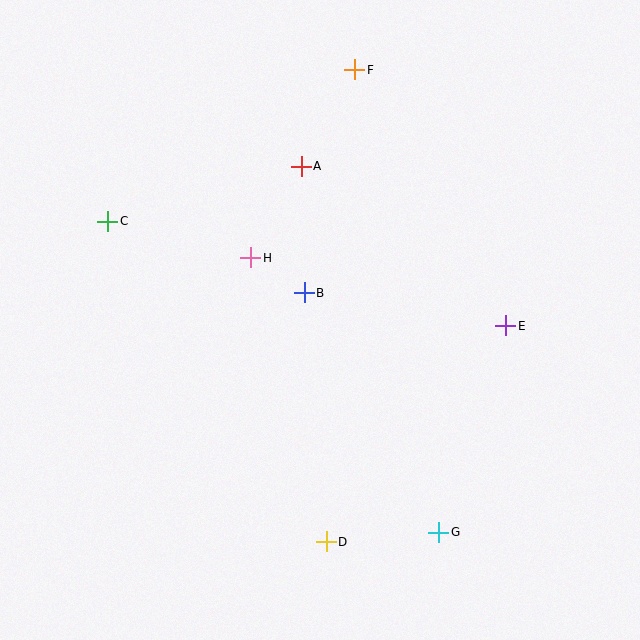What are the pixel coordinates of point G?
Point G is at (439, 532).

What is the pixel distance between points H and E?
The distance between H and E is 264 pixels.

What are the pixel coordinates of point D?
Point D is at (326, 542).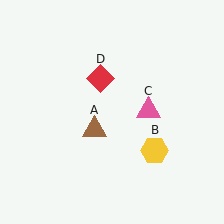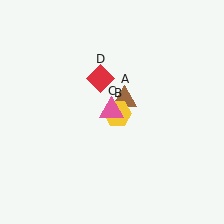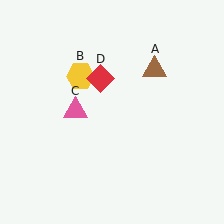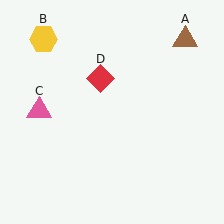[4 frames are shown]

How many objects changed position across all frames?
3 objects changed position: brown triangle (object A), yellow hexagon (object B), pink triangle (object C).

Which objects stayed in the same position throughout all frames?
Red diamond (object D) remained stationary.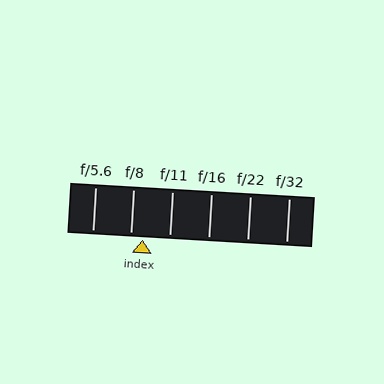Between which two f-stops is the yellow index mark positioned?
The index mark is between f/8 and f/11.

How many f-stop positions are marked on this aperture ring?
There are 6 f-stop positions marked.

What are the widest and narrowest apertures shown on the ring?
The widest aperture shown is f/5.6 and the narrowest is f/32.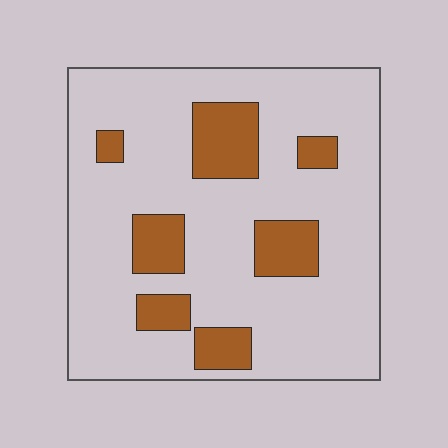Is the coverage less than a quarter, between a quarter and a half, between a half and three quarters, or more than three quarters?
Less than a quarter.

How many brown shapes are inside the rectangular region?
7.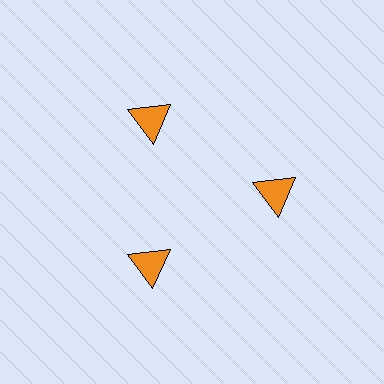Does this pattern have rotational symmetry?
Yes, this pattern has 3-fold rotational symmetry. It looks the same after rotating 120 degrees around the center.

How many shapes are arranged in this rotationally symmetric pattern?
There are 3 shapes, arranged in 3 groups of 1.